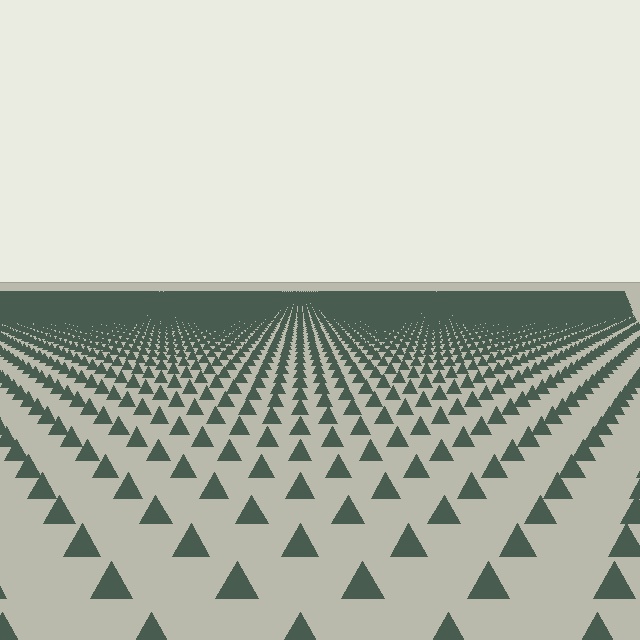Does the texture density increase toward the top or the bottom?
Density increases toward the top.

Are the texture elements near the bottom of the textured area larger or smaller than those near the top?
Larger. Near the bottom, elements are closer to the viewer and appear at a bigger on-screen size.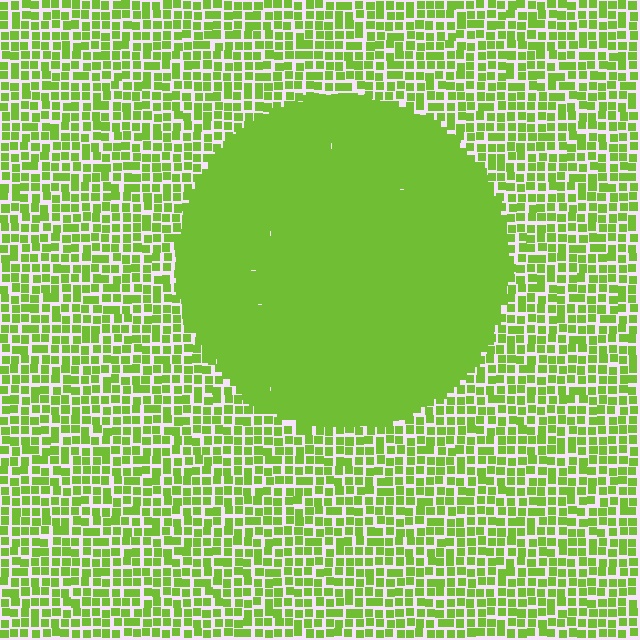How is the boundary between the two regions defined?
The boundary is defined by a change in element density (approximately 2.2x ratio). All elements are the same color, size, and shape.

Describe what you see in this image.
The image contains small lime elements arranged at two different densities. A circle-shaped region is visible where the elements are more densely packed than the surrounding area.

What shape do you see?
I see a circle.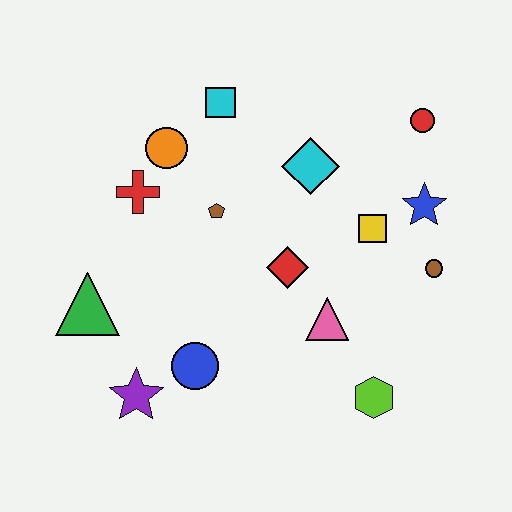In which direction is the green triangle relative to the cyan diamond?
The green triangle is to the left of the cyan diamond.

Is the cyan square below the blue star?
No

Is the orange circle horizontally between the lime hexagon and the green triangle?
Yes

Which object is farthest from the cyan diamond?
The purple star is farthest from the cyan diamond.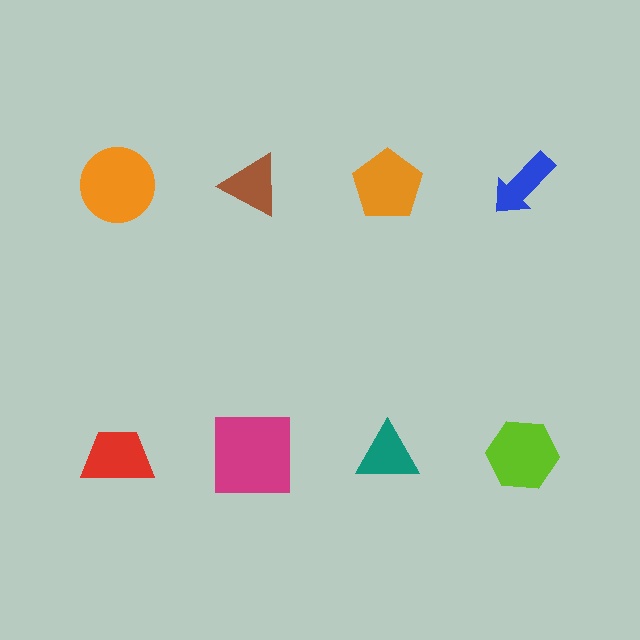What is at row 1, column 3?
An orange pentagon.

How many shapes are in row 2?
4 shapes.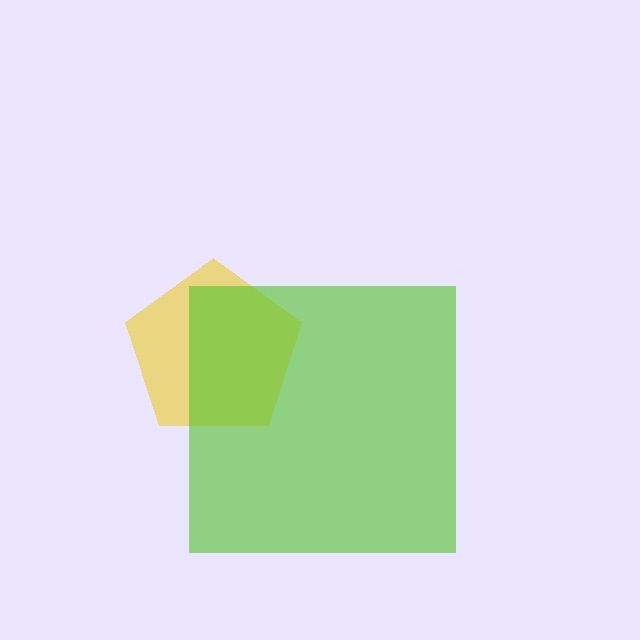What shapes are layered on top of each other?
The layered shapes are: a yellow pentagon, a lime square.